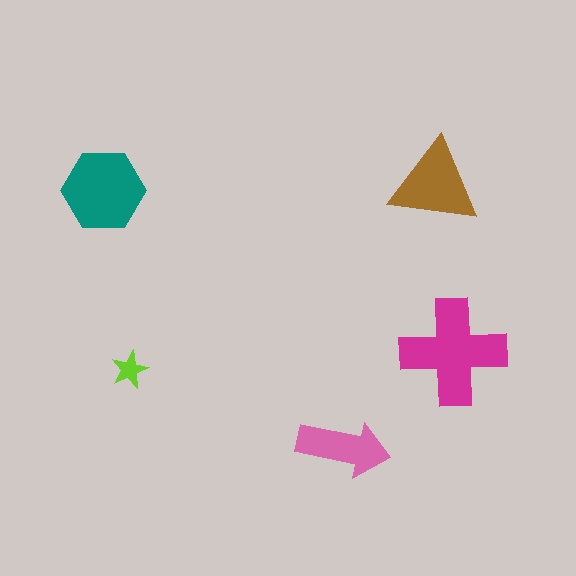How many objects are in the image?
There are 5 objects in the image.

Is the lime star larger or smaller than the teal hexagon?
Smaller.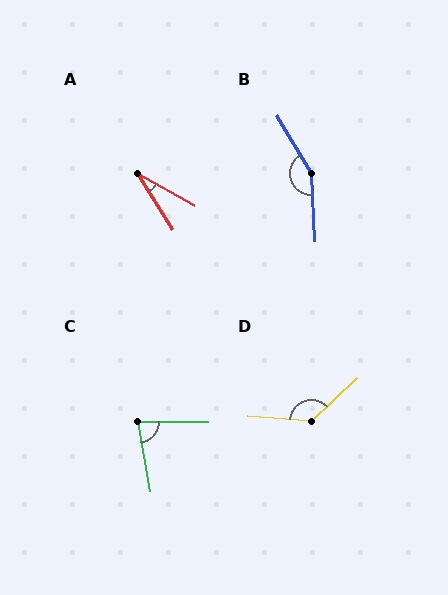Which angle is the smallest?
A, at approximately 28 degrees.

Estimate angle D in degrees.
Approximately 133 degrees.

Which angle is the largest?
B, at approximately 153 degrees.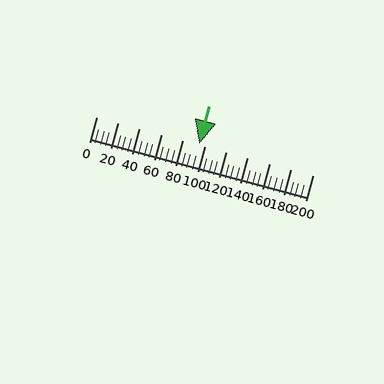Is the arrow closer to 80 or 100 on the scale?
The arrow is closer to 100.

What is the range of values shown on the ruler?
The ruler shows values from 0 to 200.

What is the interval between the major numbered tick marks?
The major tick marks are spaced 20 units apart.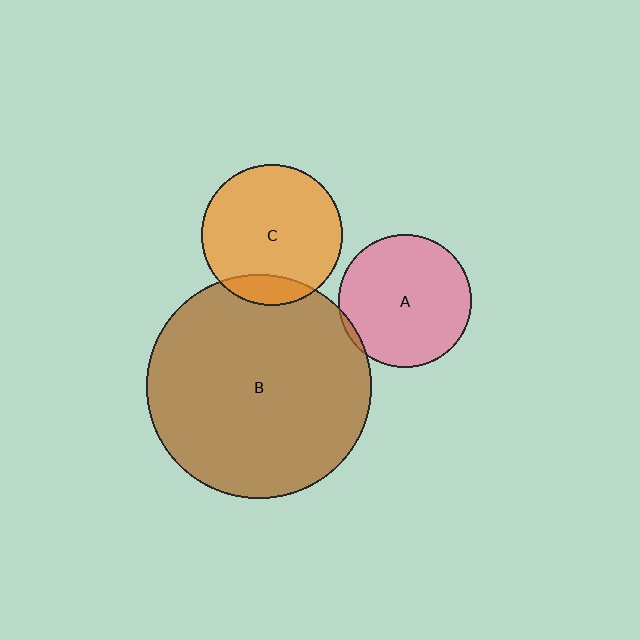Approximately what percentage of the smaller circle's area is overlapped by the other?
Approximately 15%.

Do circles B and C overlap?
Yes.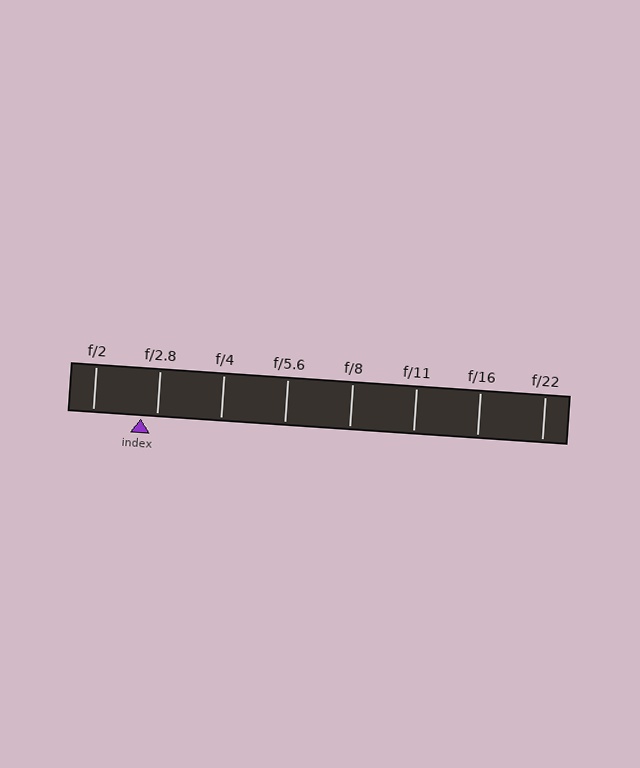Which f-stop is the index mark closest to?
The index mark is closest to f/2.8.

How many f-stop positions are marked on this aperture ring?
There are 8 f-stop positions marked.